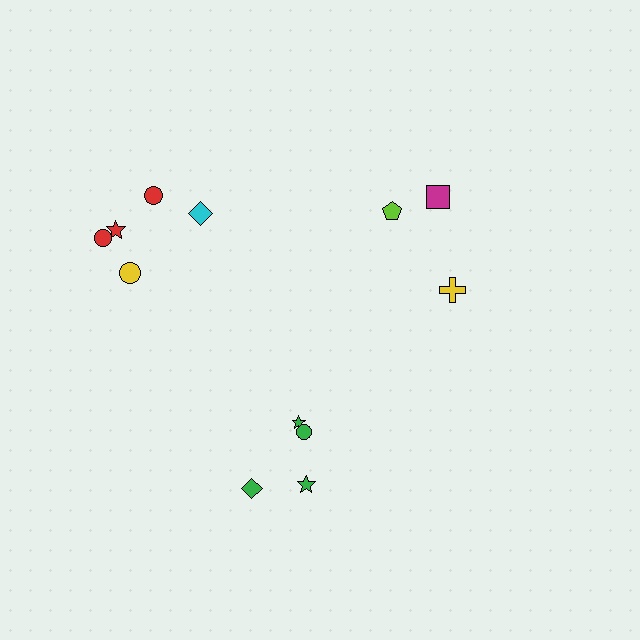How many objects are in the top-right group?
There are 3 objects.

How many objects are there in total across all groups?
There are 12 objects.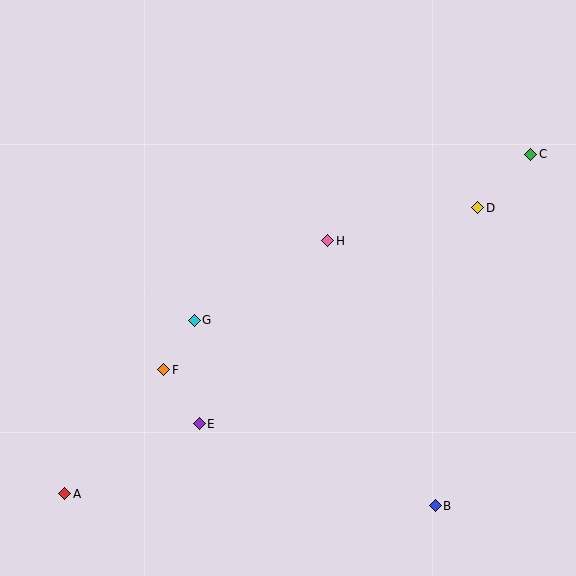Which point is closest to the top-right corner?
Point C is closest to the top-right corner.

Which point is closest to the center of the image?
Point H at (328, 241) is closest to the center.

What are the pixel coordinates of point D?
Point D is at (478, 208).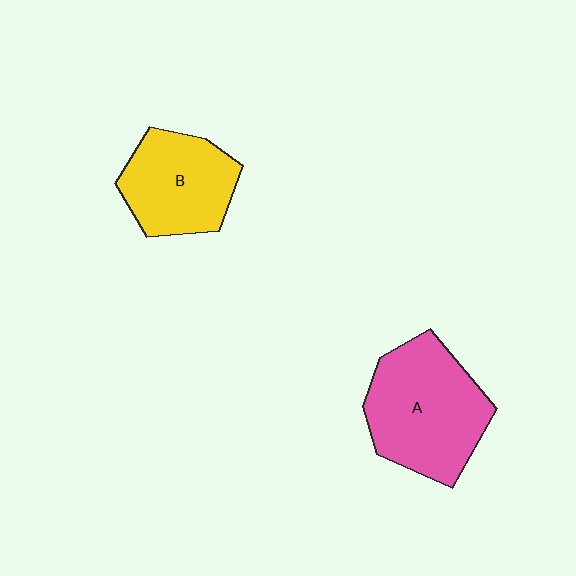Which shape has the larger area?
Shape A (pink).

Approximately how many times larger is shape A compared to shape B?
Approximately 1.3 times.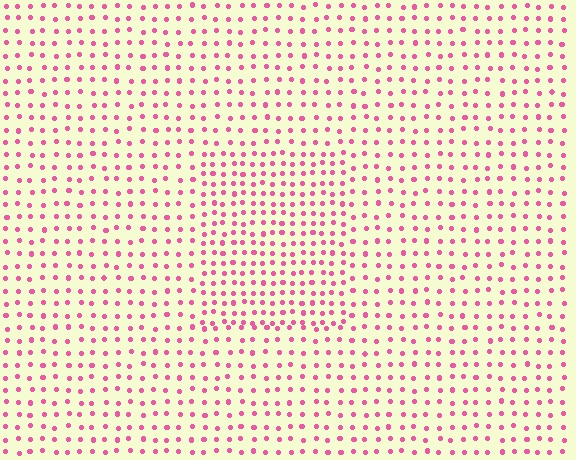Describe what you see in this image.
The image contains small pink elements arranged at two different densities. A rectangle-shaped region is visible where the elements are more densely packed than the surrounding area.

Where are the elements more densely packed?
The elements are more densely packed inside the rectangle boundary.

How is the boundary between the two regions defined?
The boundary is defined by a change in element density (approximately 1.6x ratio). All elements are the same color, size, and shape.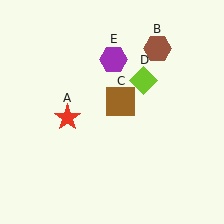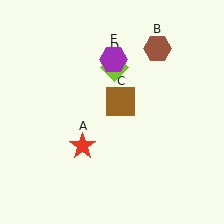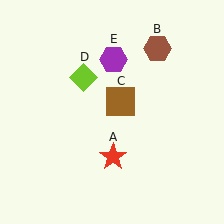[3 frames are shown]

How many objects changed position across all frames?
2 objects changed position: red star (object A), lime diamond (object D).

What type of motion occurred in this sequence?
The red star (object A), lime diamond (object D) rotated counterclockwise around the center of the scene.